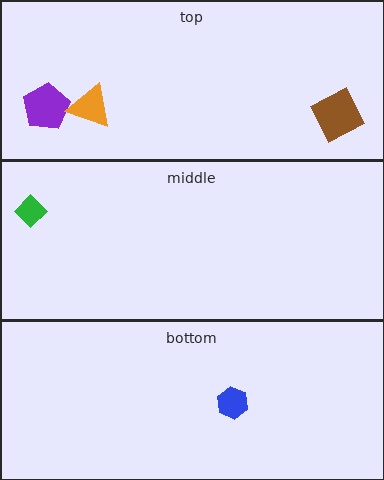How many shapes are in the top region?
3.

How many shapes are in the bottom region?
1.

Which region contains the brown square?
The top region.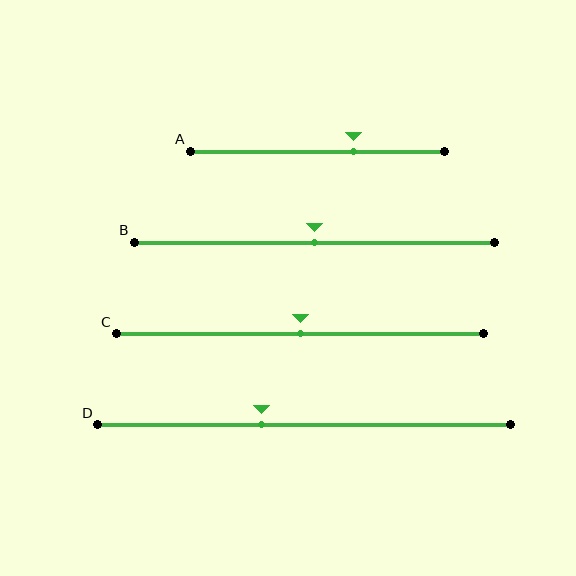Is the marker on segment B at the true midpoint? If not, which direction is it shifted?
Yes, the marker on segment B is at the true midpoint.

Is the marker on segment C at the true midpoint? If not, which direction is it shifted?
Yes, the marker on segment C is at the true midpoint.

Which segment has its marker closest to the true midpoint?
Segment B has its marker closest to the true midpoint.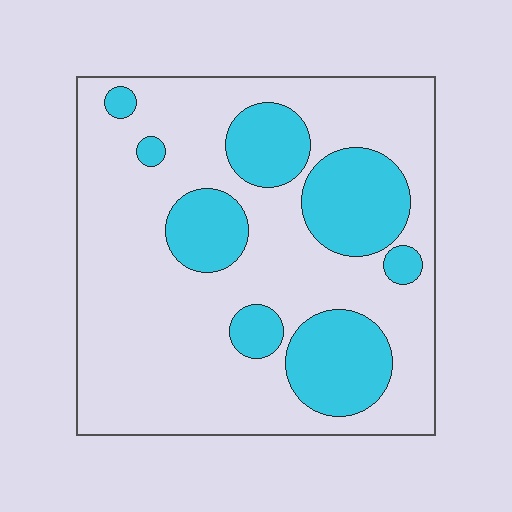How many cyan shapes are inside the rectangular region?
8.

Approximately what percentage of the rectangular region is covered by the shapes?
Approximately 25%.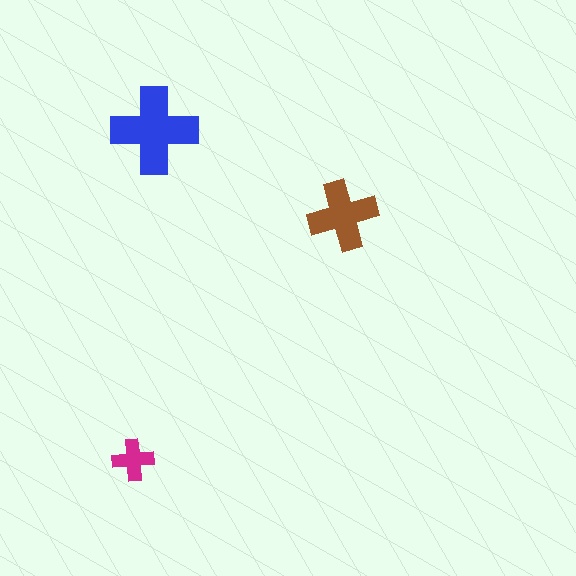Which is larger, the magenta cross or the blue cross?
The blue one.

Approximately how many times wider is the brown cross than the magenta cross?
About 1.5 times wider.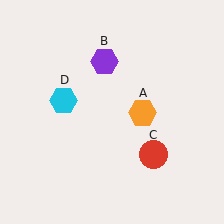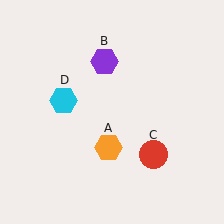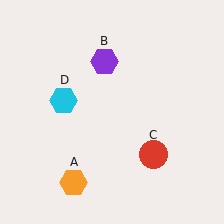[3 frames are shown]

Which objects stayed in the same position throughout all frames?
Purple hexagon (object B) and red circle (object C) and cyan hexagon (object D) remained stationary.